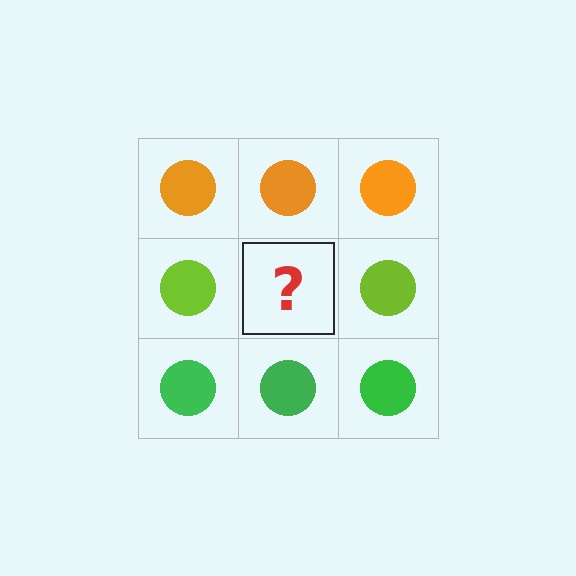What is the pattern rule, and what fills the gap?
The rule is that each row has a consistent color. The gap should be filled with a lime circle.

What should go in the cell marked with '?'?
The missing cell should contain a lime circle.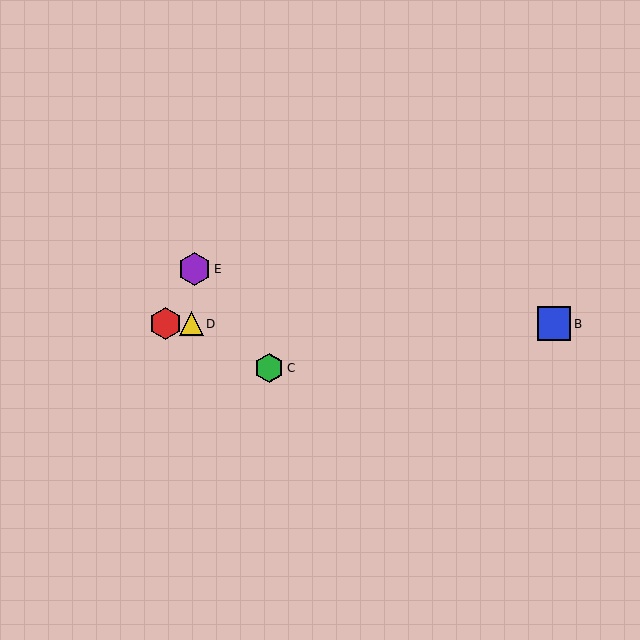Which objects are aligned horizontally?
Objects A, B, D are aligned horizontally.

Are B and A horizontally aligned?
Yes, both are at y≈324.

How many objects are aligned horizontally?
3 objects (A, B, D) are aligned horizontally.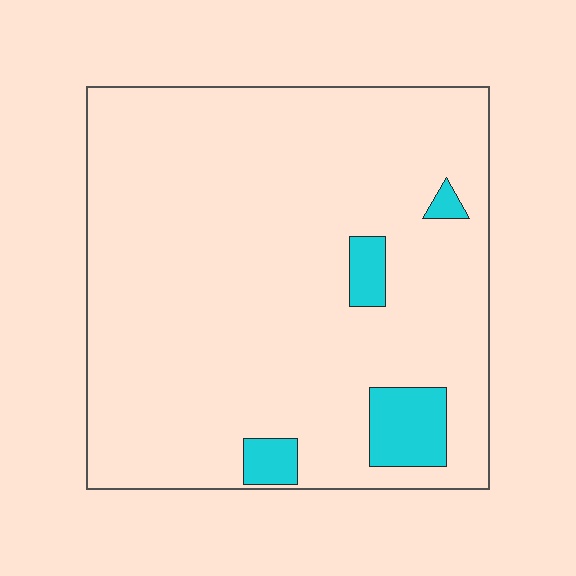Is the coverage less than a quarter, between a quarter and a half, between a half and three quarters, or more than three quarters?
Less than a quarter.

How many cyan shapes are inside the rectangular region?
4.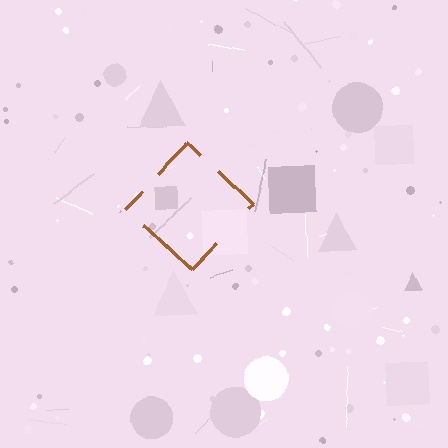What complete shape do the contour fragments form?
The contour fragments form a diamond.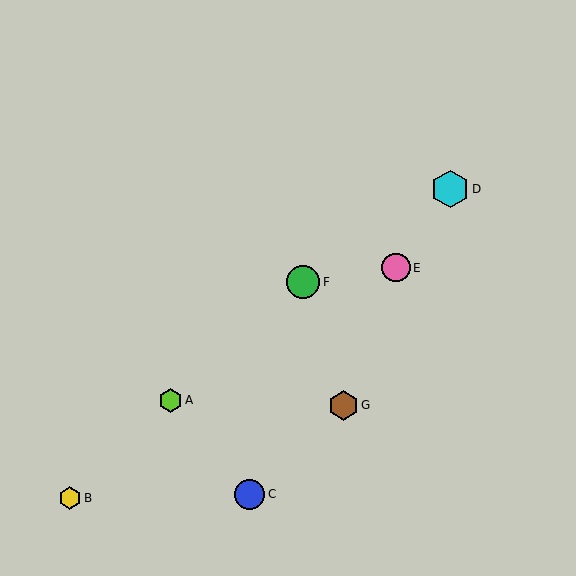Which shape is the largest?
The cyan hexagon (labeled D) is the largest.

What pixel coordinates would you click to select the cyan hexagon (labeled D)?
Click at (450, 189) to select the cyan hexagon D.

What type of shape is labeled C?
Shape C is a blue circle.